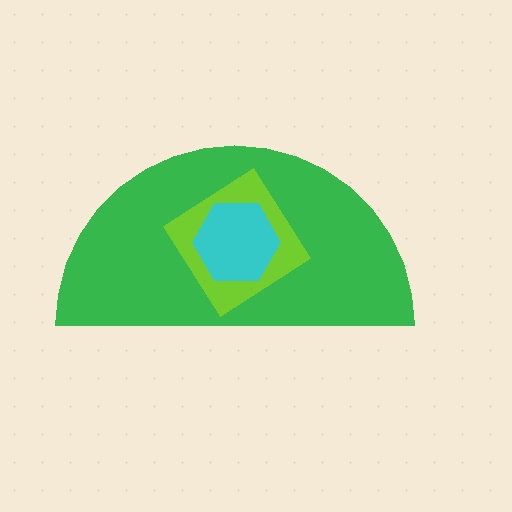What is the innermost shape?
The cyan hexagon.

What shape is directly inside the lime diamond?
The cyan hexagon.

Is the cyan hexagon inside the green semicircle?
Yes.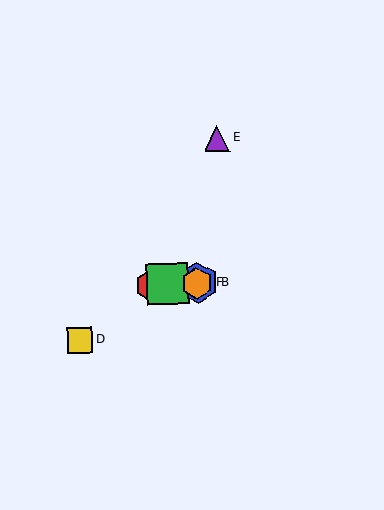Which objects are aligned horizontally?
Objects A, B, C, F are aligned horizontally.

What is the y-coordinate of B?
Object B is at y≈283.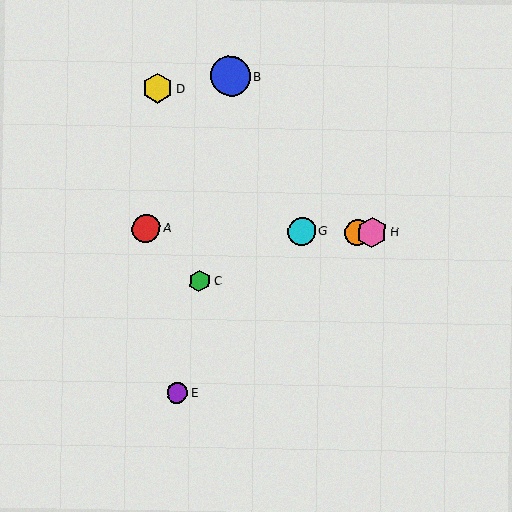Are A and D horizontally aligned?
No, A is at y≈229 and D is at y≈88.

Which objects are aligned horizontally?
Objects A, F, G, H are aligned horizontally.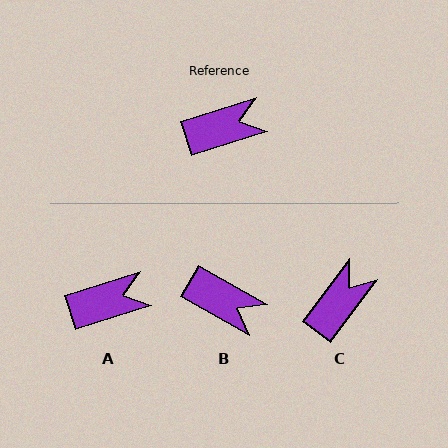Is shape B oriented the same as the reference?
No, it is off by about 48 degrees.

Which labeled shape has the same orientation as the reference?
A.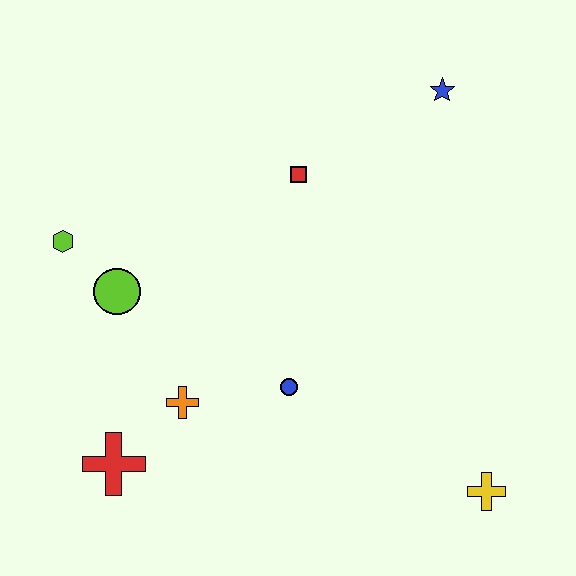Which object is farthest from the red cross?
The blue star is farthest from the red cross.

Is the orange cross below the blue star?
Yes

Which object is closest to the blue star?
The red square is closest to the blue star.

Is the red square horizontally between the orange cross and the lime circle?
No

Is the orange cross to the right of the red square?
No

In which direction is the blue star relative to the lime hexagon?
The blue star is to the right of the lime hexagon.